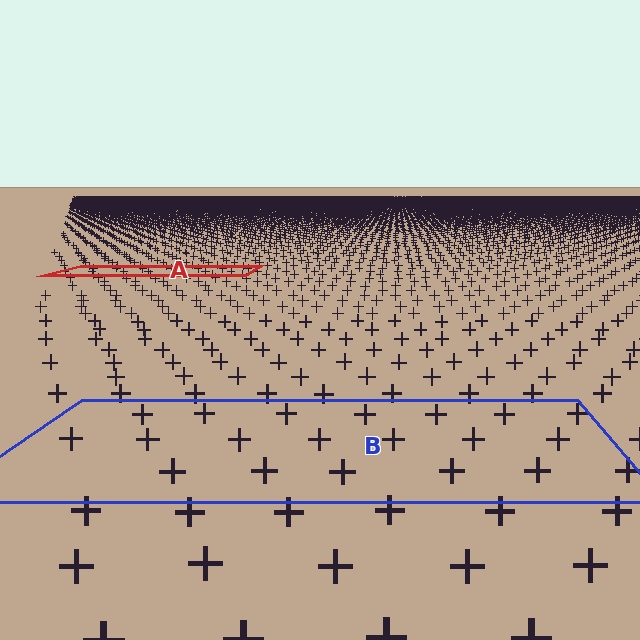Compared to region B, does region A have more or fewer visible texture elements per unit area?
Region A has more texture elements per unit area — they are packed more densely because it is farther away.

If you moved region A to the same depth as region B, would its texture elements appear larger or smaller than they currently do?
They would appear larger. At a closer depth, the same texture elements are projected at a bigger on-screen size.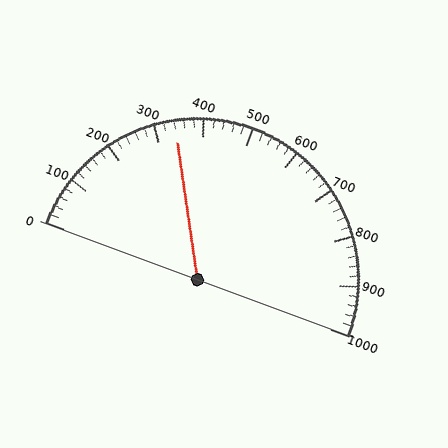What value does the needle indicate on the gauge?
The needle indicates approximately 340.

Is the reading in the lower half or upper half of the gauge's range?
The reading is in the lower half of the range (0 to 1000).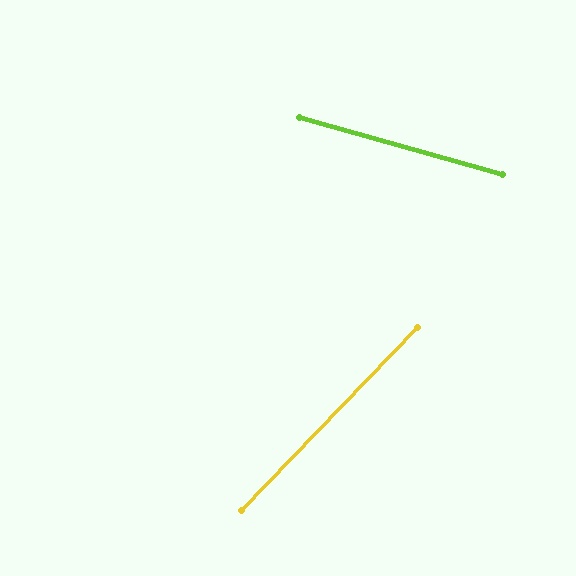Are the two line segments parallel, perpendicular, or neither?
Neither parallel nor perpendicular — they differ by about 62°.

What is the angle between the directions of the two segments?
Approximately 62 degrees.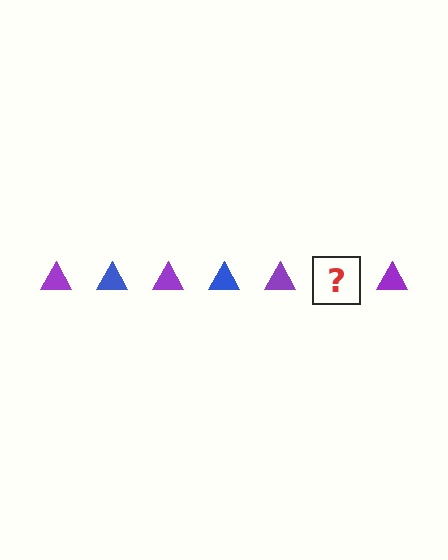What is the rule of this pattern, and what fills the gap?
The rule is that the pattern cycles through purple, blue triangles. The gap should be filled with a blue triangle.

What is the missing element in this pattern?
The missing element is a blue triangle.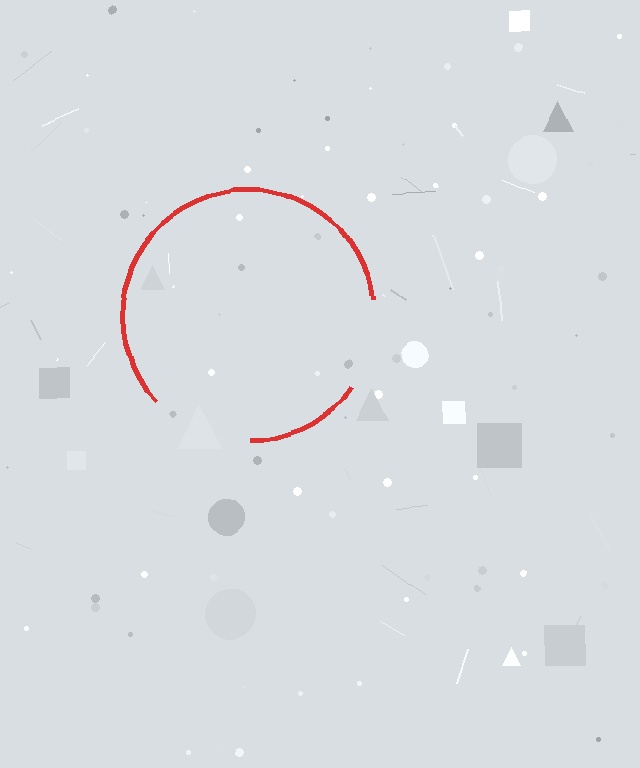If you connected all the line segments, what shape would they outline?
They would outline a circle.